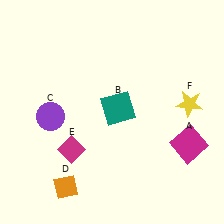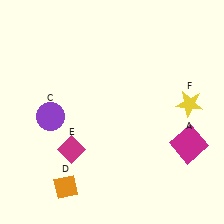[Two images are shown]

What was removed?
The teal square (B) was removed in Image 2.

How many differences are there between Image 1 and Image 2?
There is 1 difference between the two images.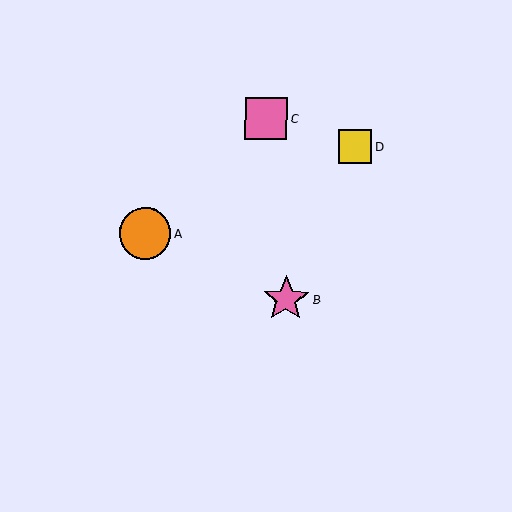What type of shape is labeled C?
Shape C is a pink square.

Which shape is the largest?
The orange circle (labeled A) is the largest.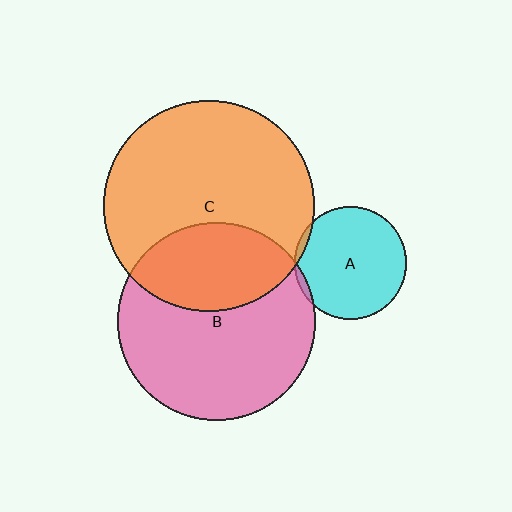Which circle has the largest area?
Circle C (orange).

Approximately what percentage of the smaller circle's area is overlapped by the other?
Approximately 35%.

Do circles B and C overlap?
Yes.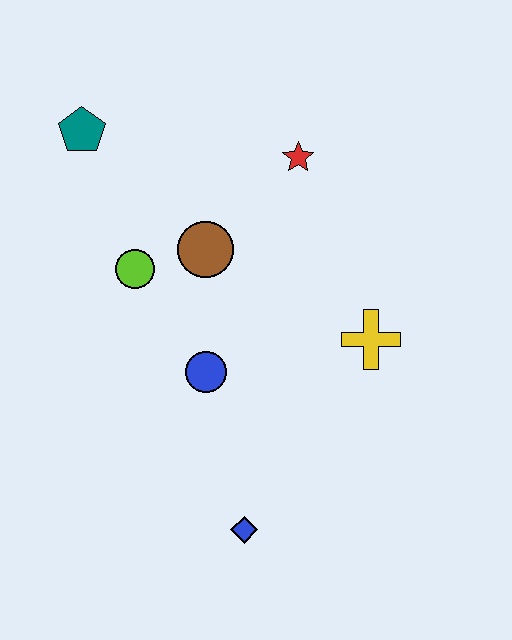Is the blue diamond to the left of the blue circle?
No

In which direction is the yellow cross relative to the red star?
The yellow cross is below the red star.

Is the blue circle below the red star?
Yes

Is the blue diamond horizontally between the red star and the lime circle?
Yes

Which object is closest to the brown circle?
The lime circle is closest to the brown circle.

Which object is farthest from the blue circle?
The teal pentagon is farthest from the blue circle.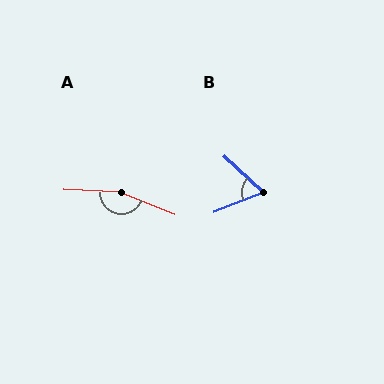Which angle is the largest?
A, at approximately 161 degrees.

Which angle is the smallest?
B, at approximately 64 degrees.